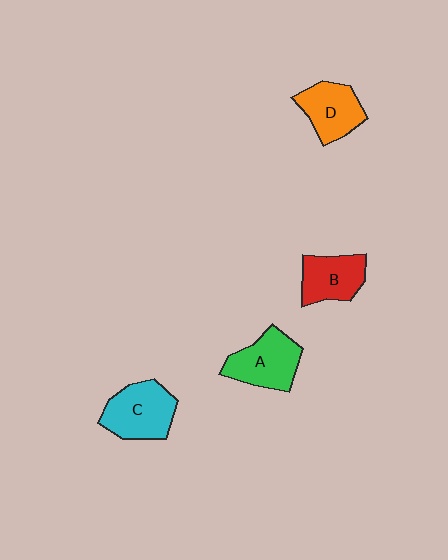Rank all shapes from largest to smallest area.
From largest to smallest: C (cyan), A (green), D (orange), B (red).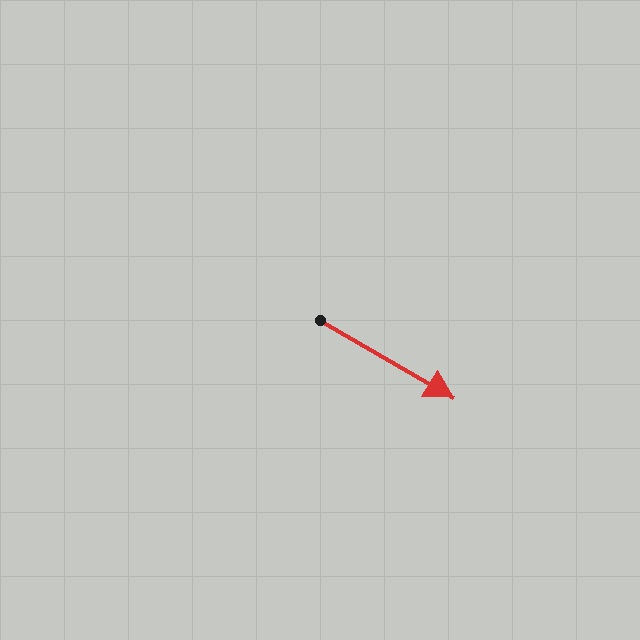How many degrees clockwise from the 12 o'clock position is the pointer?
Approximately 120 degrees.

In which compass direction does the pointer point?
Southeast.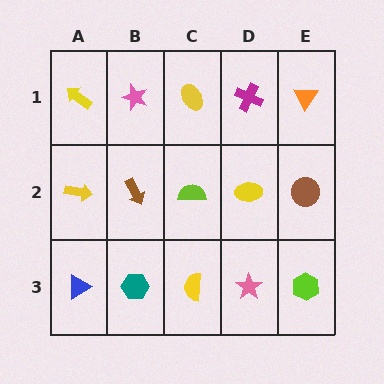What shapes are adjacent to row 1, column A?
A yellow arrow (row 2, column A), a pink star (row 1, column B).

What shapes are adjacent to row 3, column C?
A lime semicircle (row 2, column C), a teal hexagon (row 3, column B), a pink star (row 3, column D).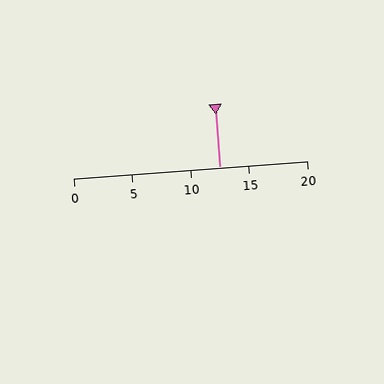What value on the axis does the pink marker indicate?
The marker indicates approximately 12.5.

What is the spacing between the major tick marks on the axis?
The major ticks are spaced 5 apart.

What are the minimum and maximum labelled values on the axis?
The axis runs from 0 to 20.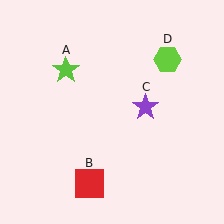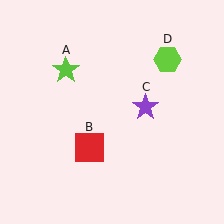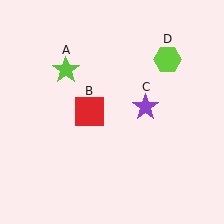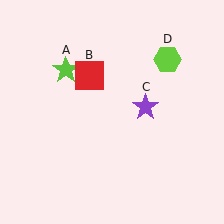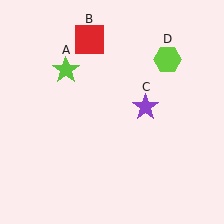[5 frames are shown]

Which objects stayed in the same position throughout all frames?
Lime star (object A) and purple star (object C) and lime hexagon (object D) remained stationary.